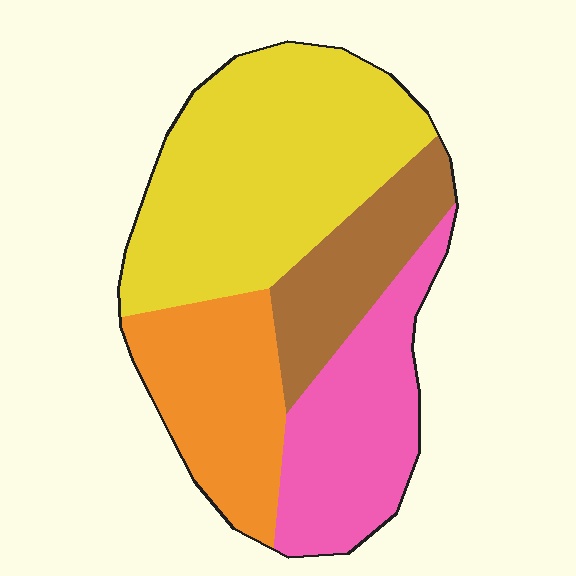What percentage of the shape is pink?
Pink takes up about one quarter (1/4) of the shape.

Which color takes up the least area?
Brown, at roughly 15%.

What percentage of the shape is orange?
Orange takes up about one fifth (1/5) of the shape.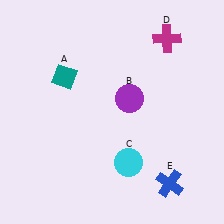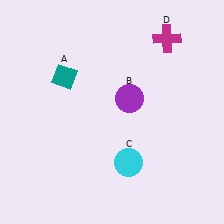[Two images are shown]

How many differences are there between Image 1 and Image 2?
There is 1 difference between the two images.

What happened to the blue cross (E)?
The blue cross (E) was removed in Image 2. It was in the bottom-right area of Image 1.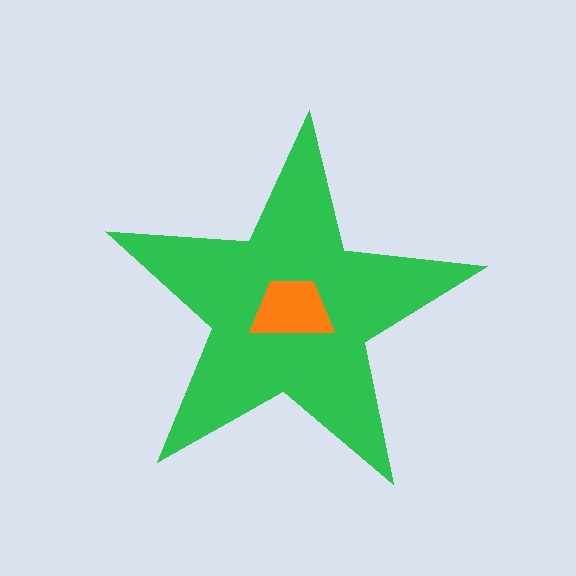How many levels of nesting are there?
2.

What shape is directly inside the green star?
The orange trapezoid.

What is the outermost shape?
The green star.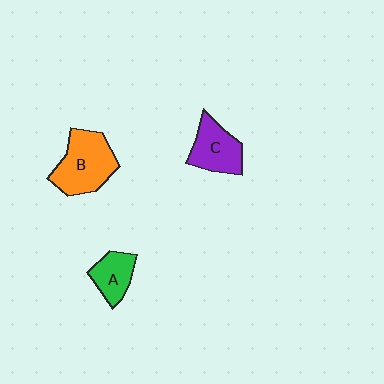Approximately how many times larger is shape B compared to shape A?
Approximately 1.8 times.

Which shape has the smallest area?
Shape A (green).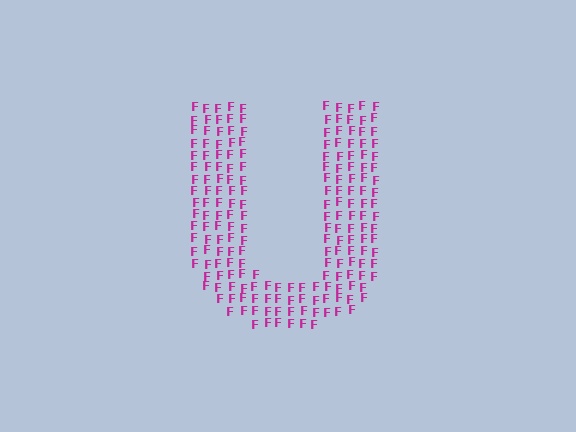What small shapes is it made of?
It is made of small letter F's.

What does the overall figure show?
The overall figure shows the letter U.